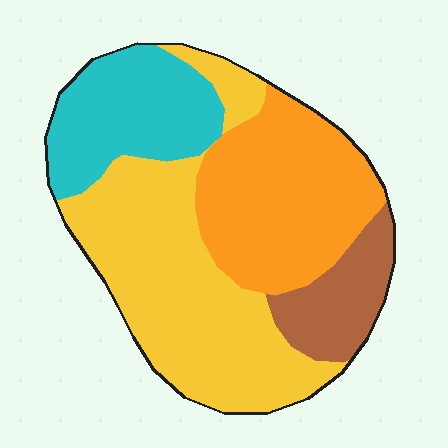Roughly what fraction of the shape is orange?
Orange takes up about one quarter (1/4) of the shape.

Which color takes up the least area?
Brown, at roughly 10%.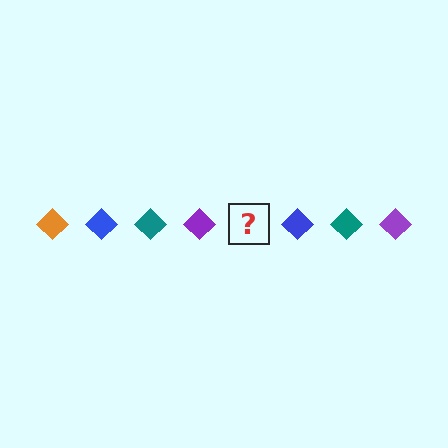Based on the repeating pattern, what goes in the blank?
The blank should be an orange diamond.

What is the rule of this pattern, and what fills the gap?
The rule is that the pattern cycles through orange, blue, teal, purple diamonds. The gap should be filled with an orange diamond.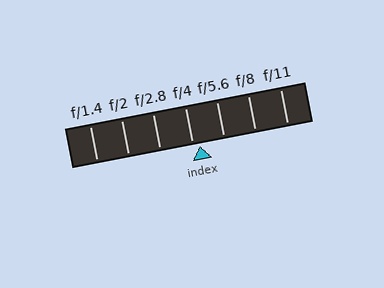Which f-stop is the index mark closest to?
The index mark is closest to f/4.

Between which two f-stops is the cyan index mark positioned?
The index mark is between f/4 and f/5.6.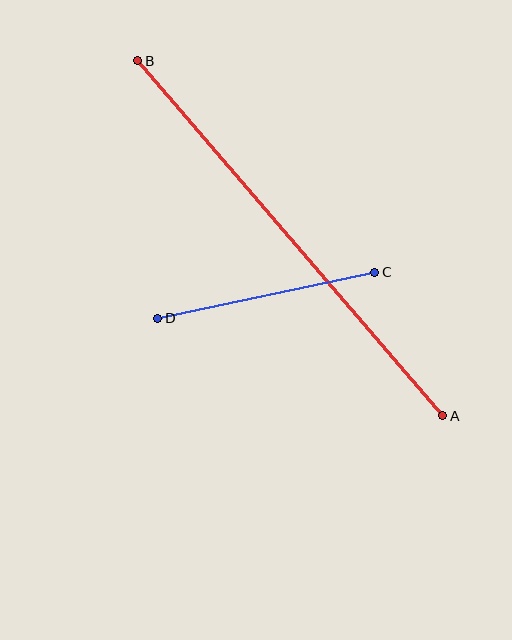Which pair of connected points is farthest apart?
Points A and B are farthest apart.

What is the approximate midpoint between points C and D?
The midpoint is at approximately (266, 295) pixels.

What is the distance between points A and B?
The distance is approximately 468 pixels.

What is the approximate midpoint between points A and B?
The midpoint is at approximately (290, 238) pixels.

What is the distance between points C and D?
The distance is approximately 222 pixels.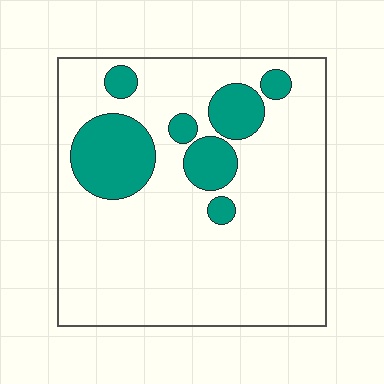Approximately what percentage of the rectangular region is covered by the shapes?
Approximately 20%.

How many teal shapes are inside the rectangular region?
7.